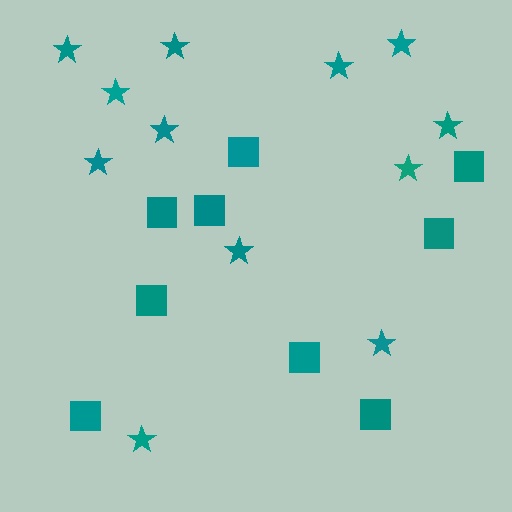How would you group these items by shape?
There are 2 groups: one group of stars (12) and one group of squares (9).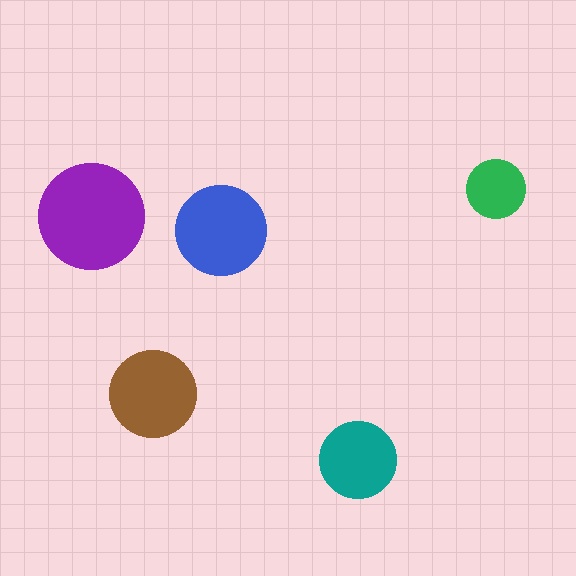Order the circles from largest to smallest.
the purple one, the blue one, the brown one, the teal one, the green one.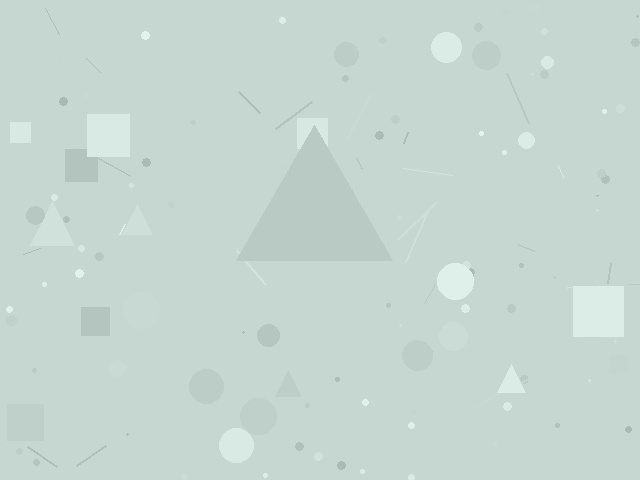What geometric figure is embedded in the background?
A triangle is embedded in the background.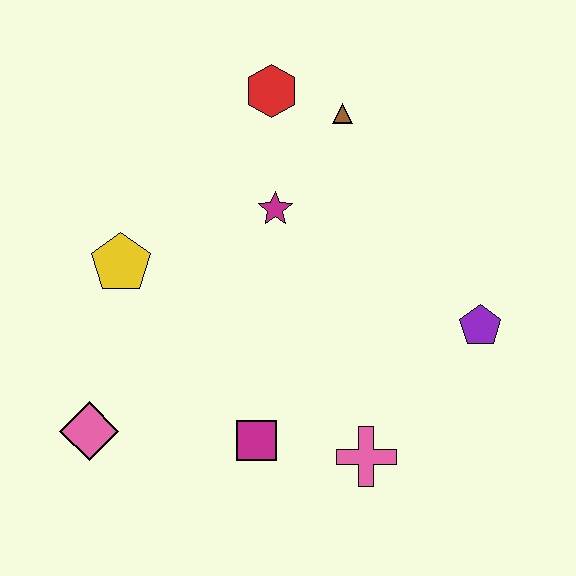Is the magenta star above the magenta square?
Yes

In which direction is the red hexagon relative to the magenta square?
The red hexagon is above the magenta square.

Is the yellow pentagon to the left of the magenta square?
Yes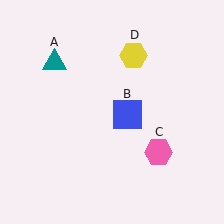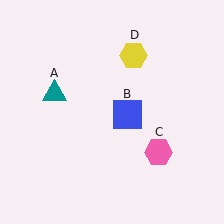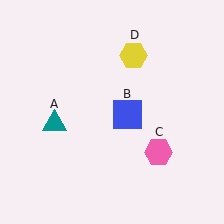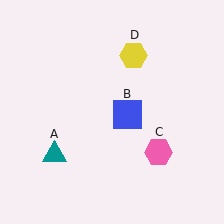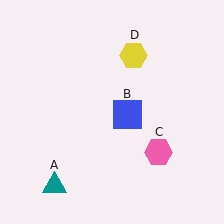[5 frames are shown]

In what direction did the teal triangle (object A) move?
The teal triangle (object A) moved down.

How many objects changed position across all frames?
1 object changed position: teal triangle (object A).